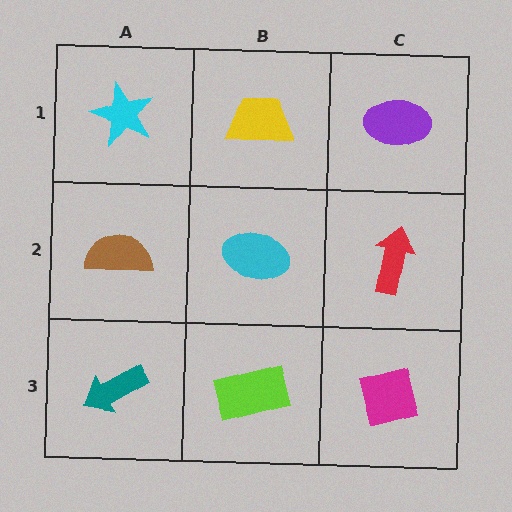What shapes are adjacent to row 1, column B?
A cyan ellipse (row 2, column B), a cyan star (row 1, column A), a purple ellipse (row 1, column C).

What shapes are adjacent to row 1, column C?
A red arrow (row 2, column C), a yellow trapezoid (row 1, column B).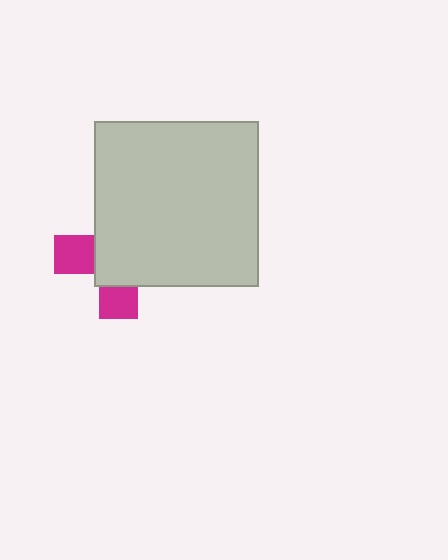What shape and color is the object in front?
The object in front is a light gray square.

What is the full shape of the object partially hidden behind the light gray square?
The partially hidden object is a magenta cross.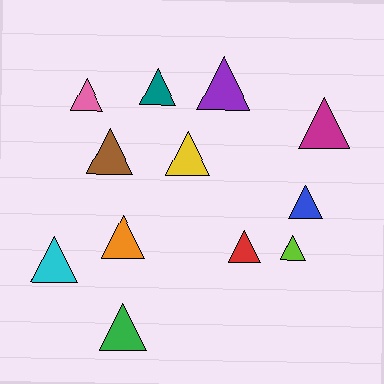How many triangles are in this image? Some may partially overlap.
There are 12 triangles.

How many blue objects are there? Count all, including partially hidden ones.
There is 1 blue object.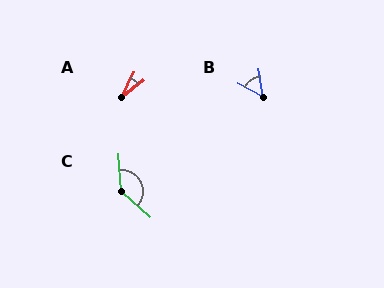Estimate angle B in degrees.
Approximately 54 degrees.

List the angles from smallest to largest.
A (26°), B (54°), C (135°).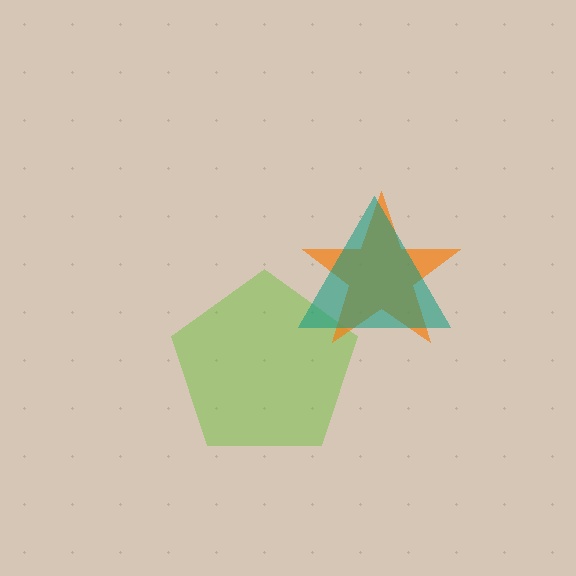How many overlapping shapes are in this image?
There are 3 overlapping shapes in the image.